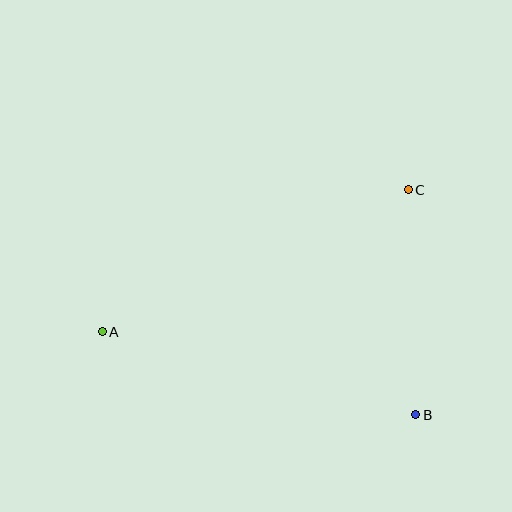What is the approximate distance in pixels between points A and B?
The distance between A and B is approximately 324 pixels.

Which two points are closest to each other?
Points B and C are closest to each other.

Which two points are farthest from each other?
Points A and C are farthest from each other.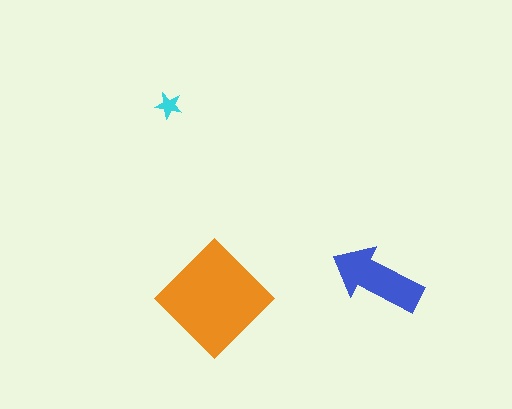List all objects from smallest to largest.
The cyan star, the blue arrow, the orange diamond.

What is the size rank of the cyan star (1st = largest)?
3rd.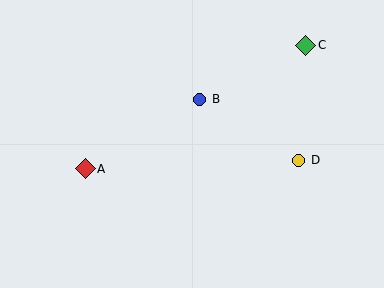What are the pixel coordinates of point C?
Point C is at (306, 45).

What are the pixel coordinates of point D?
Point D is at (299, 160).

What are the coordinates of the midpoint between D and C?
The midpoint between D and C is at (302, 103).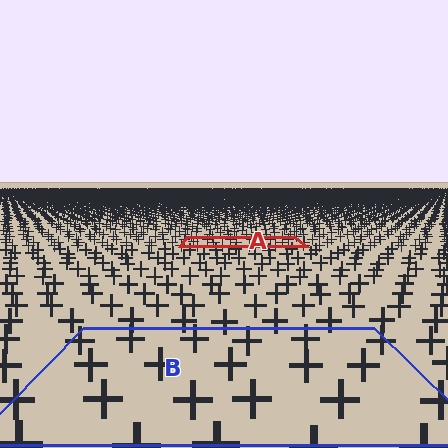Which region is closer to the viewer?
Region B is closer. The texture elements there are larger and more spread out.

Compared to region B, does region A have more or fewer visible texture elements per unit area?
Region A has more texture elements per unit area — they are packed more densely because it is farther away.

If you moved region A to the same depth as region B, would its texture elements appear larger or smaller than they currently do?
They would appear larger. At a closer depth, the same texture elements are projected at a bigger on-screen size.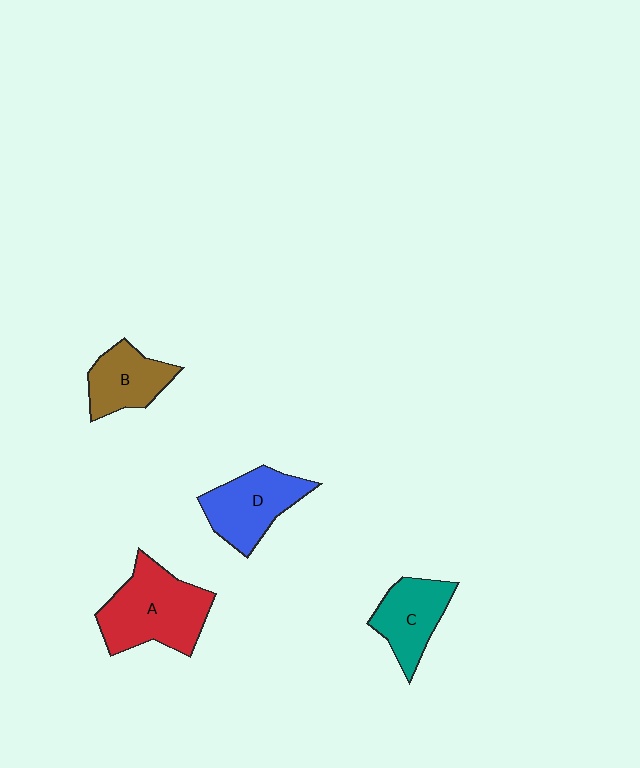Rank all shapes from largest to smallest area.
From largest to smallest: A (red), D (blue), C (teal), B (brown).